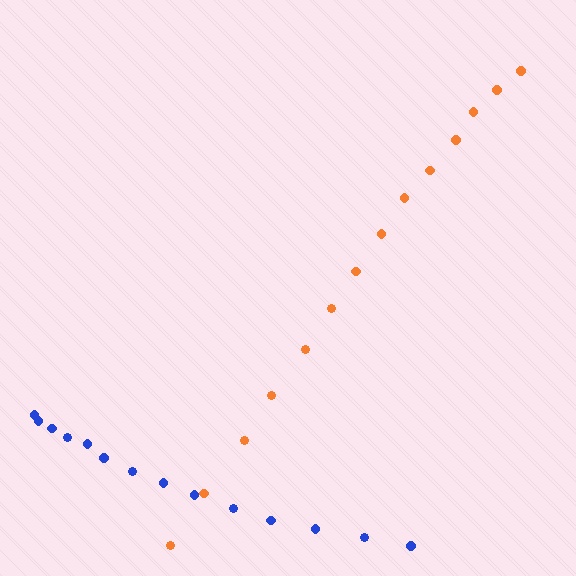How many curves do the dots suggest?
There are 2 distinct paths.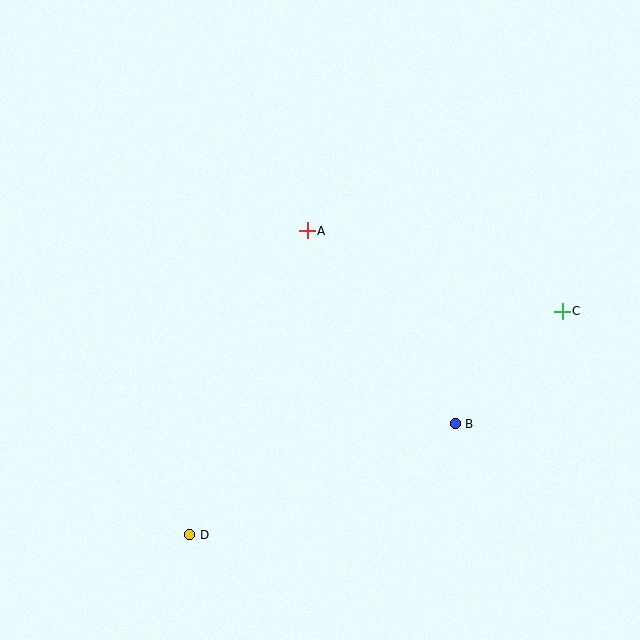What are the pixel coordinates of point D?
Point D is at (190, 535).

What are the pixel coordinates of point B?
Point B is at (455, 424).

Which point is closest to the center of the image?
Point A at (307, 231) is closest to the center.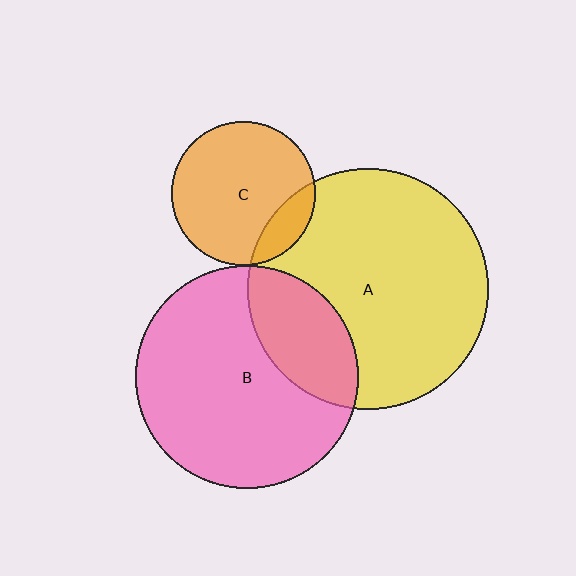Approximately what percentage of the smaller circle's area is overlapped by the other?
Approximately 15%.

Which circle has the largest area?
Circle A (yellow).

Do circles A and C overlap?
Yes.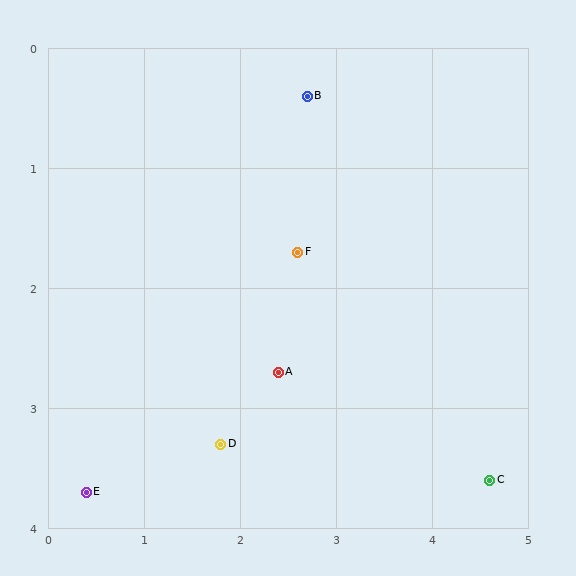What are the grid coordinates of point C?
Point C is at approximately (4.6, 3.6).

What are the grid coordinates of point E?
Point E is at approximately (0.4, 3.7).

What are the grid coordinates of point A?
Point A is at approximately (2.4, 2.7).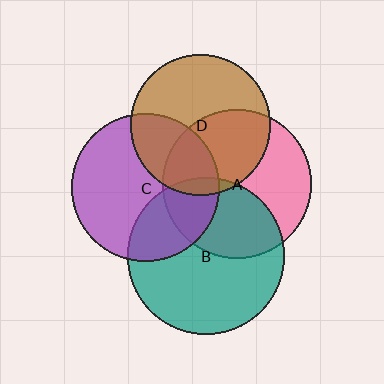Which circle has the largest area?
Circle B (teal).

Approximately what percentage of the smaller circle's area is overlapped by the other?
Approximately 30%.